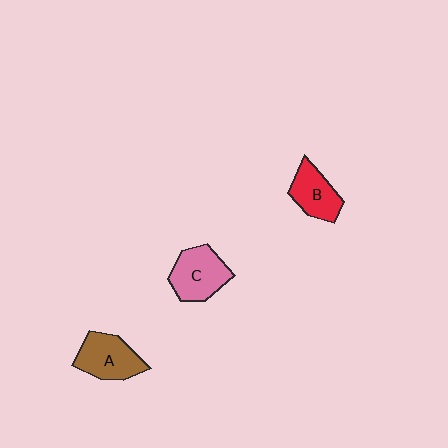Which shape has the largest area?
Shape C (pink).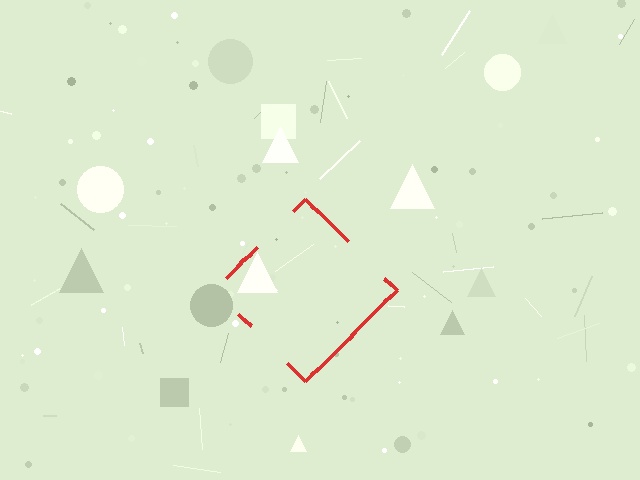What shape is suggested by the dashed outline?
The dashed outline suggests a diamond.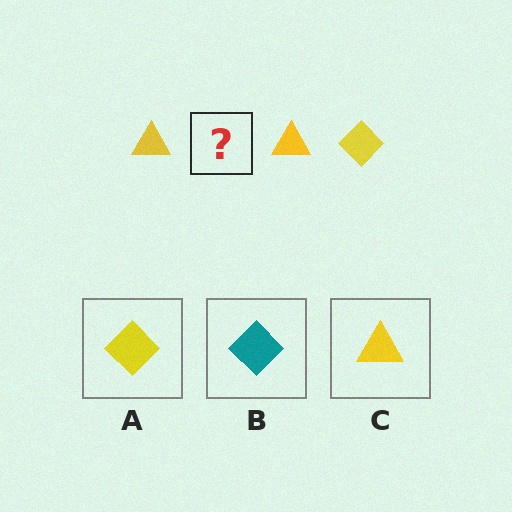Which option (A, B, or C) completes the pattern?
A.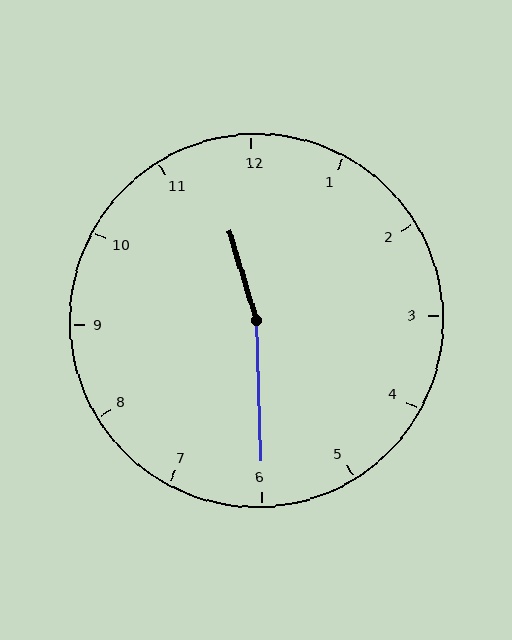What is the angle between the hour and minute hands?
Approximately 165 degrees.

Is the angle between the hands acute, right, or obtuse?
It is obtuse.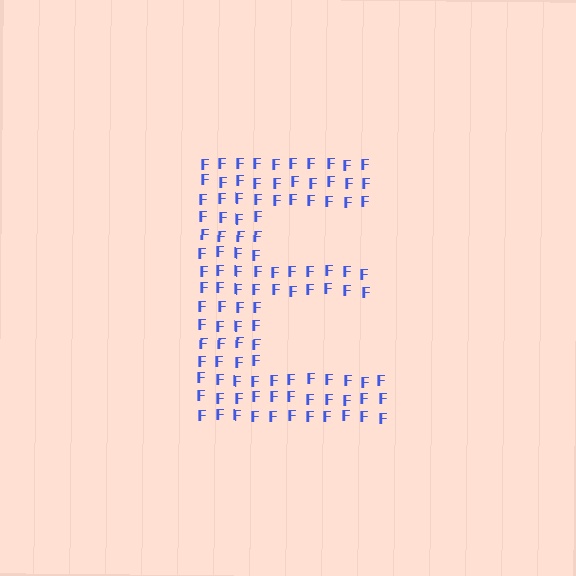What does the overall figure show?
The overall figure shows the letter E.